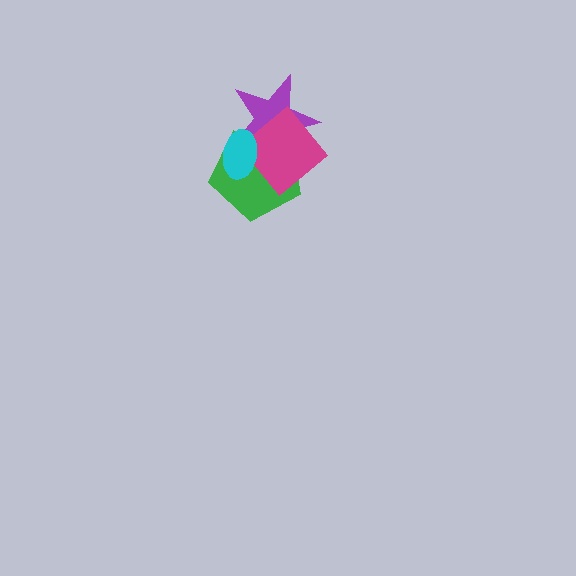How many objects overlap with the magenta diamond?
3 objects overlap with the magenta diamond.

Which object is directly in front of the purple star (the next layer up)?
The magenta diamond is directly in front of the purple star.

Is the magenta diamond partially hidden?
Yes, it is partially covered by another shape.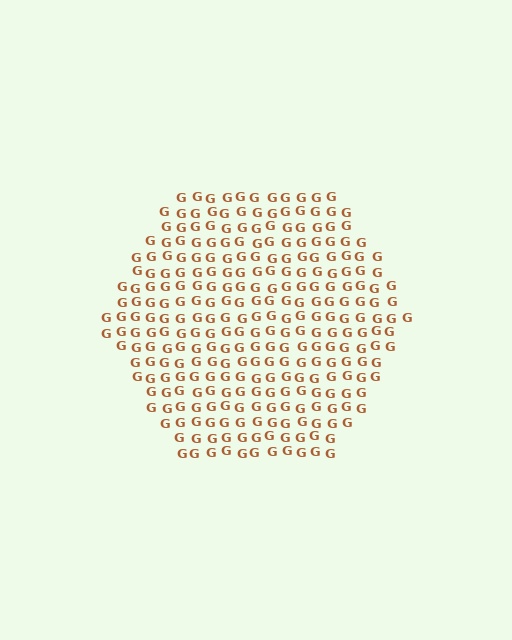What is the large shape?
The large shape is a hexagon.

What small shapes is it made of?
It is made of small letter G's.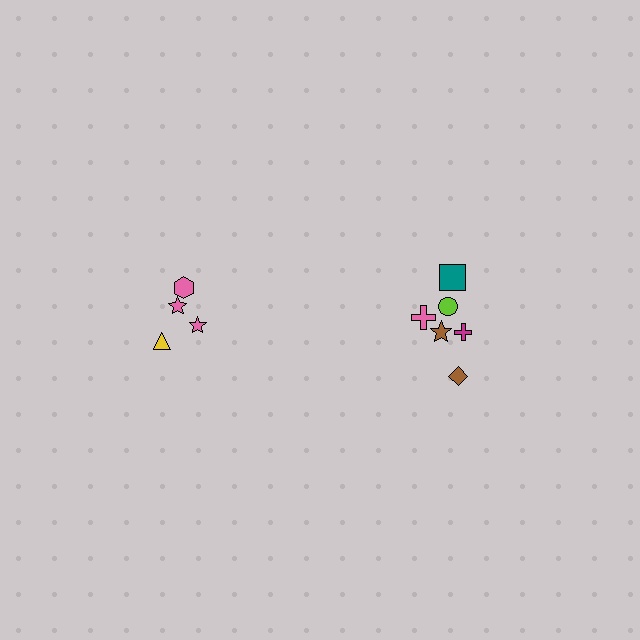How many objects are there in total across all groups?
There are 10 objects.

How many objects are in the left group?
There are 4 objects.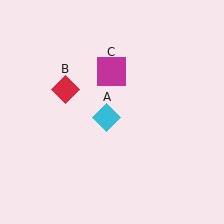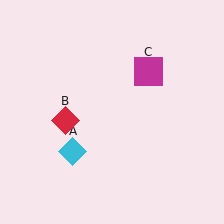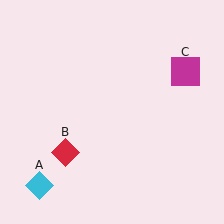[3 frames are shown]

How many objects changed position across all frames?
3 objects changed position: cyan diamond (object A), red diamond (object B), magenta square (object C).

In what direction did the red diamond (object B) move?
The red diamond (object B) moved down.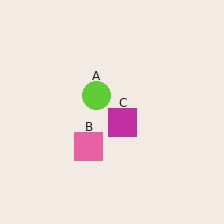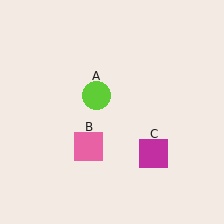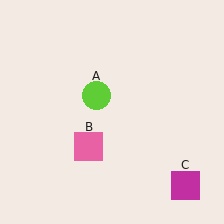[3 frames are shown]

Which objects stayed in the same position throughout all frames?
Lime circle (object A) and pink square (object B) remained stationary.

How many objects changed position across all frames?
1 object changed position: magenta square (object C).